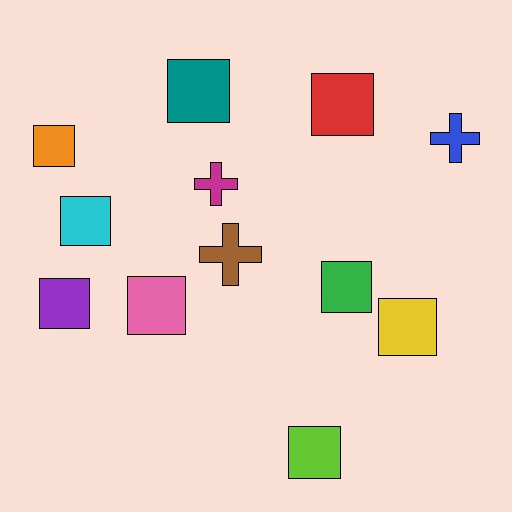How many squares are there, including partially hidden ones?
There are 9 squares.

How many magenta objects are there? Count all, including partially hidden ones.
There is 1 magenta object.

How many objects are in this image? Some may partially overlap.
There are 12 objects.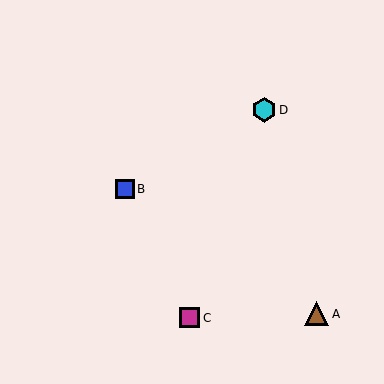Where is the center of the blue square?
The center of the blue square is at (125, 189).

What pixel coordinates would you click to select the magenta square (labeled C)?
Click at (189, 318) to select the magenta square C.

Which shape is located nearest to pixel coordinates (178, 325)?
The magenta square (labeled C) at (189, 318) is nearest to that location.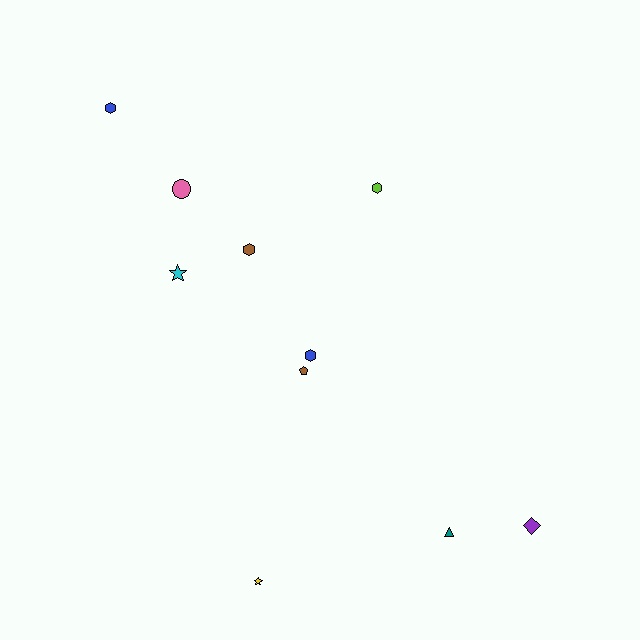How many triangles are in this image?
There is 1 triangle.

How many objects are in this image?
There are 10 objects.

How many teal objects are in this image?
There is 1 teal object.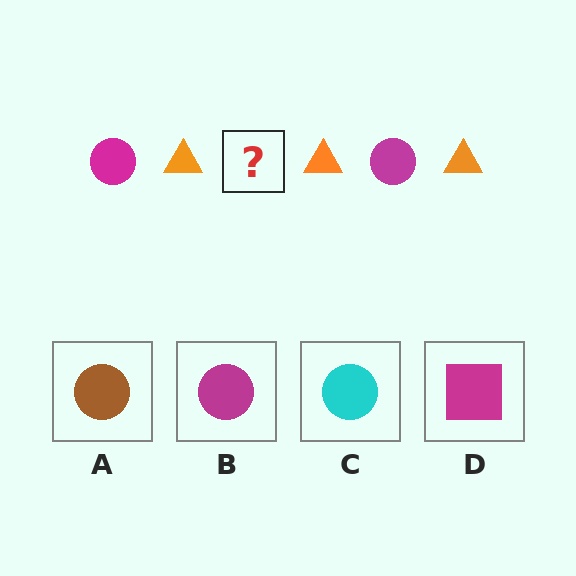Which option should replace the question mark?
Option B.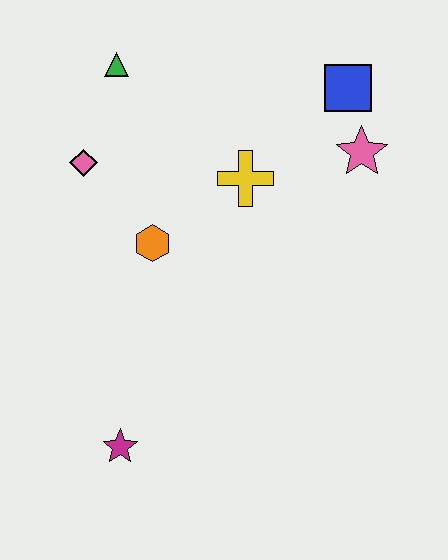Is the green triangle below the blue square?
No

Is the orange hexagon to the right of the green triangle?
Yes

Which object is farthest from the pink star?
The magenta star is farthest from the pink star.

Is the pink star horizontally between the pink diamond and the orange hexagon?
No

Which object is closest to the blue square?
The pink star is closest to the blue square.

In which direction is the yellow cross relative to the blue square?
The yellow cross is to the left of the blue square.